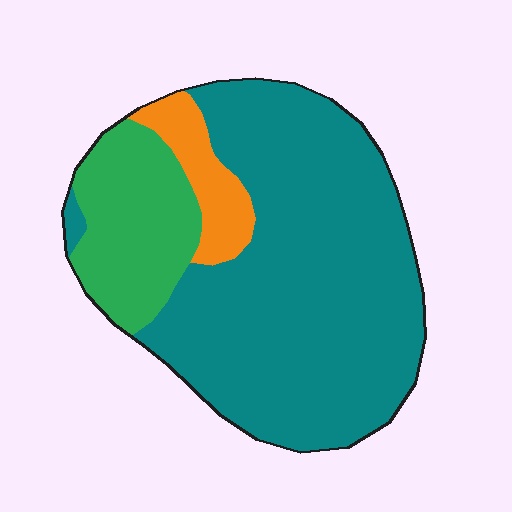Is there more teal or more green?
Teal.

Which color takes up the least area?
Orange, at roughly 10%.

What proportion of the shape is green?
Green covers around 20% of the shape.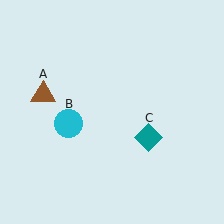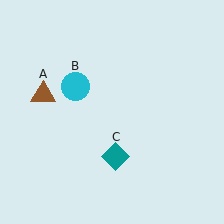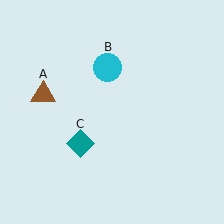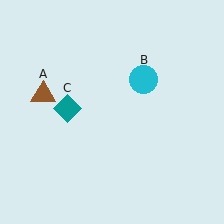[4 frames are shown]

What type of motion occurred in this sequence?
The cyan circle (object B), teal diamond (object C) rotated clockwise around the center of the scene.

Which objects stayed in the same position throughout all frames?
Brown triangle (object A) remained stationary.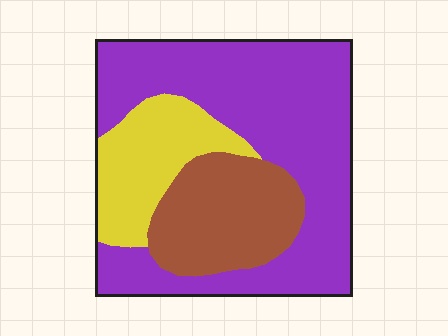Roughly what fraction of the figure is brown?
Brown covers around 25% of the figure.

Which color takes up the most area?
Purple, at roughly 60%.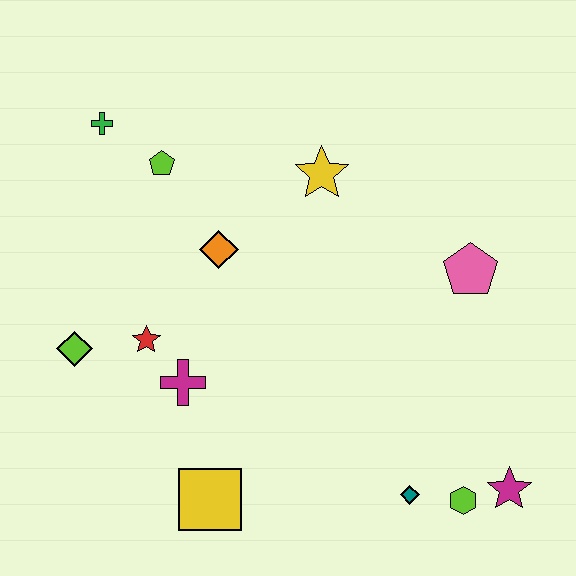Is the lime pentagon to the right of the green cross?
Yes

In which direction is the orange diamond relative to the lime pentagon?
The orange diamond is below the lime pentagon.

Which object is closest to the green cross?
The lime pentagon is closest to the green cross.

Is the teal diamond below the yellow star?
Yes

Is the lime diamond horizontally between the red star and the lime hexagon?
No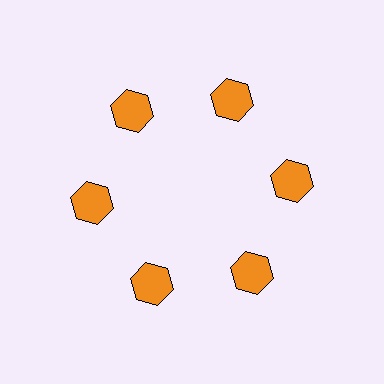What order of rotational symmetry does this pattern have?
This pattern has 6-fold rotational symmetry.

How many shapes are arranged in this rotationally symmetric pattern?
There are 6 shapes, arranged in 6 groups of 1.